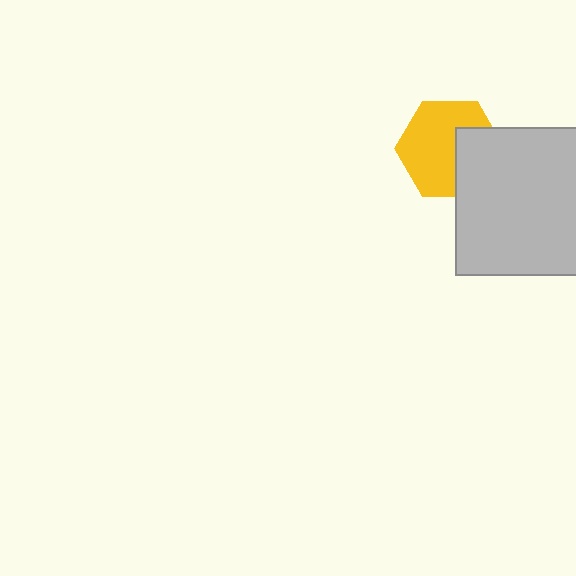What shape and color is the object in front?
The object in front is a light gray square.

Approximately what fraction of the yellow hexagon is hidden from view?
Roughly 33% of the yellow hexagon is hidden behind the light gray square.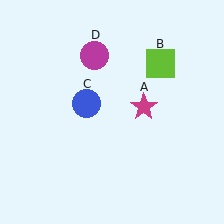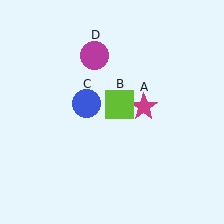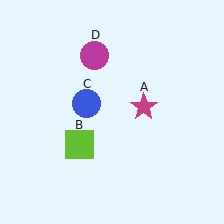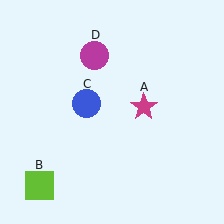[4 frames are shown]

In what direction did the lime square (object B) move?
The lime square (object B) moved down and to the left.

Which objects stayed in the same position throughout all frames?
Magenta star (object A) and blue circle (object C) and magenta circle (object D) remained stationary.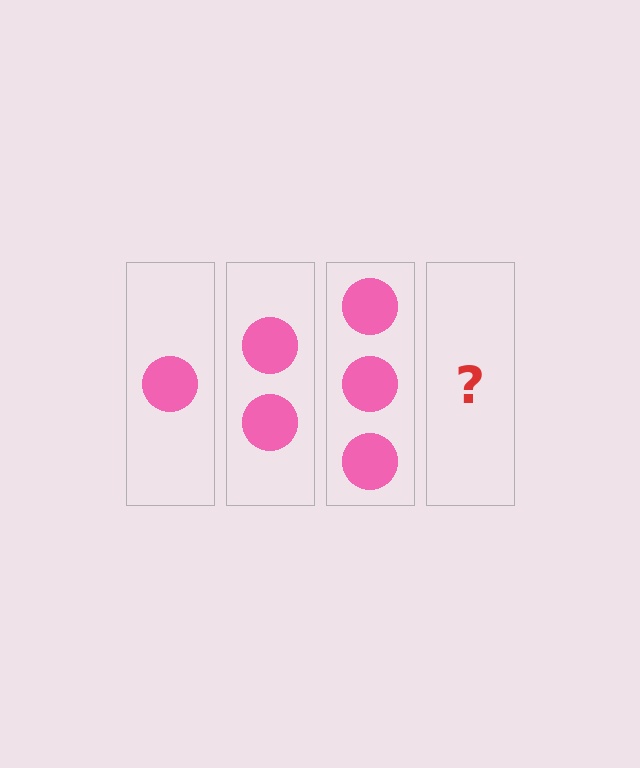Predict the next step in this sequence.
The next step is 4 circles.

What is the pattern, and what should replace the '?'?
The pattern is that each step adds one more circle. The '?' should be 4 circles.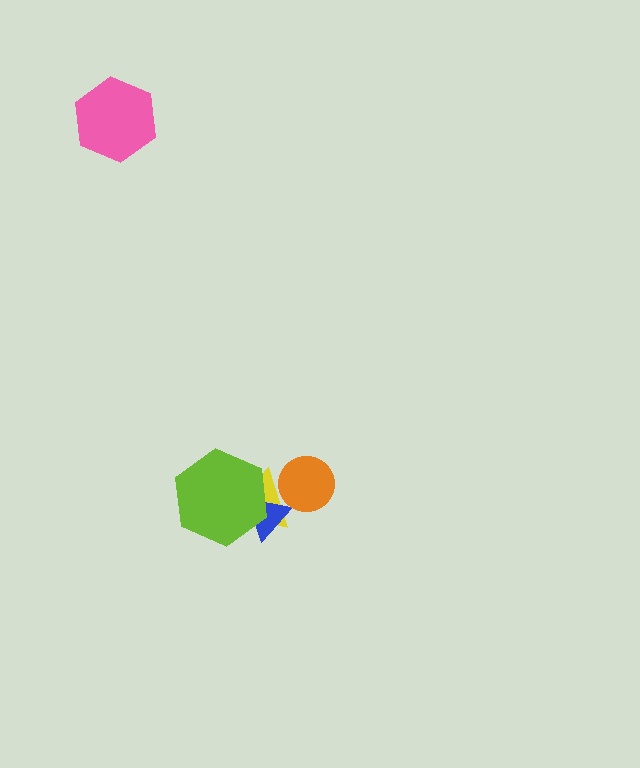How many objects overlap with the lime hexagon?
2 objects overlap with the lime hexagon.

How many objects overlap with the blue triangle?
2 objects overlap with the blue triangle.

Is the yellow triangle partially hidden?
Yes, it is partially covered by another shape.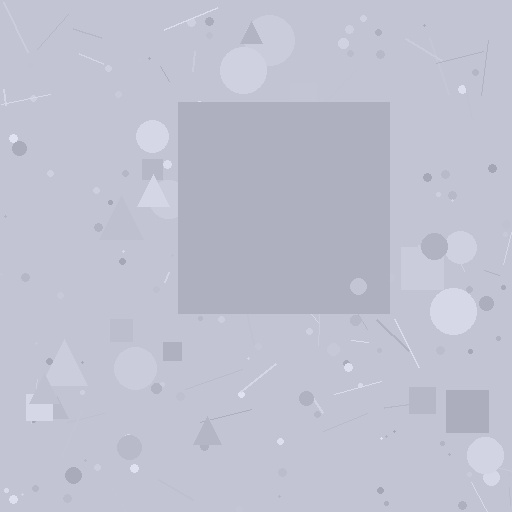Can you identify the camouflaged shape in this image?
The camouflaged shape is a square.